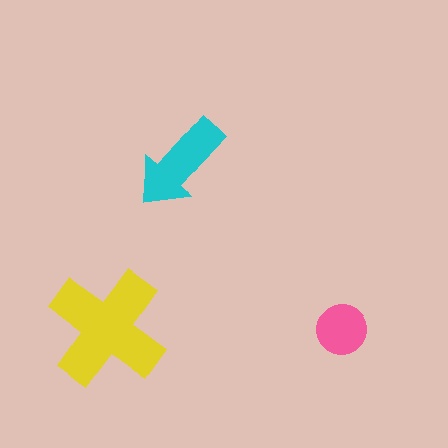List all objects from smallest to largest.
The pink circle, the cyan arrow, the yellow cross.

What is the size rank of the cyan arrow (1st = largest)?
2nd.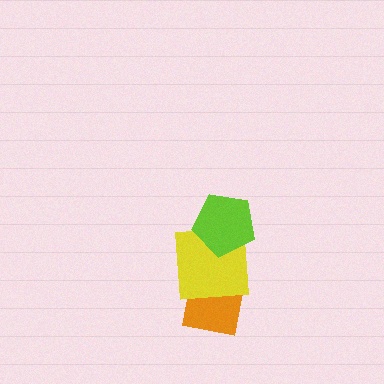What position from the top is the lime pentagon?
The lime pentagon is 1st from the top.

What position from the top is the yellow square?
The yellow square is 2nd from the top.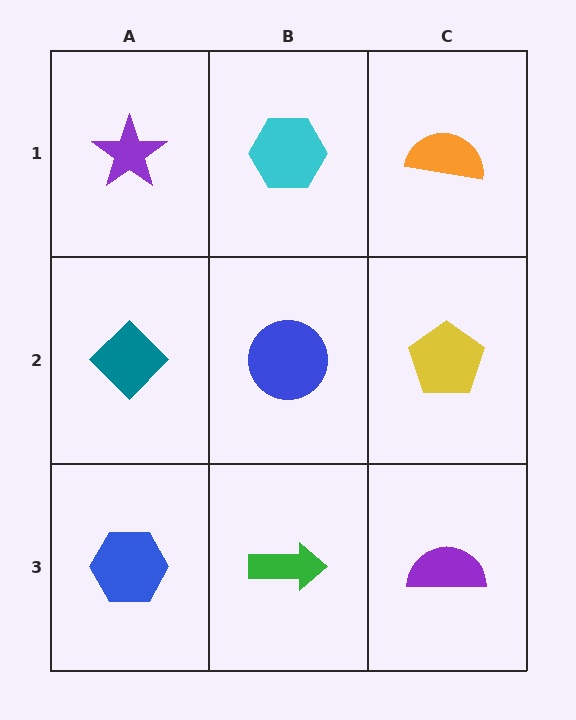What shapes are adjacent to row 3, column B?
A blue circle (row 2, column B), a blue hexagon (row 3, column A), a purple semicircle (row 3, column C).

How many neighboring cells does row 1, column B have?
3.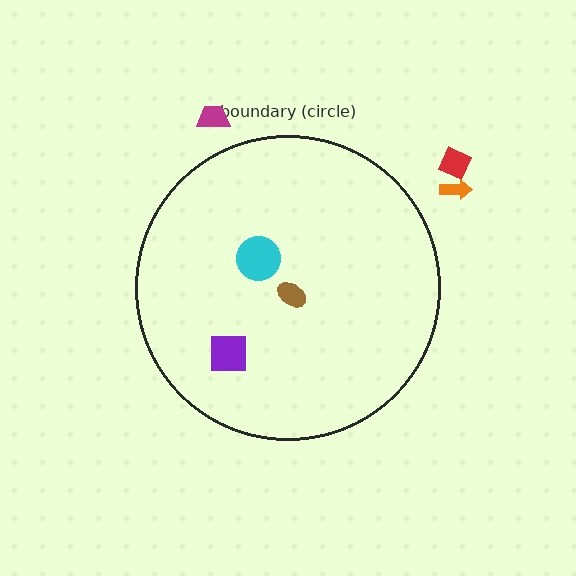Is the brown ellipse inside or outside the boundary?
Inside.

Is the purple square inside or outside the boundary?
Inside.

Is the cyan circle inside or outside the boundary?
Inside.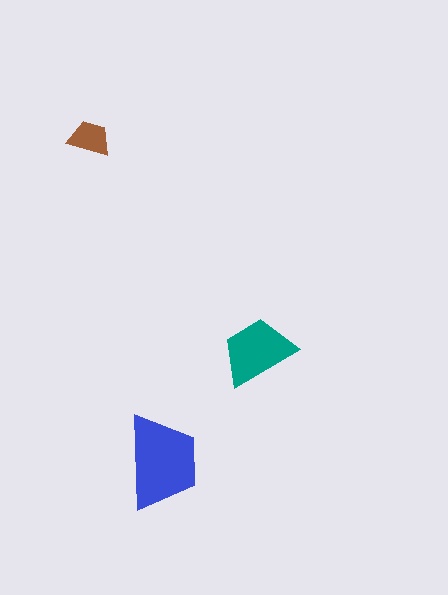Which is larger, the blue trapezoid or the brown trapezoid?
The blue one.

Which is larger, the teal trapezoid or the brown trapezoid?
The teal one.